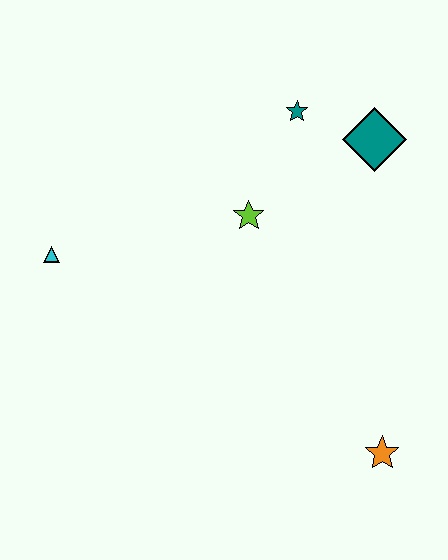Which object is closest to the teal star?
The teal diamond is closest to the teal star.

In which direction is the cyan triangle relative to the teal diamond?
The cyan triangle is to the left of the teal diamond.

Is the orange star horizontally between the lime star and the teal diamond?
No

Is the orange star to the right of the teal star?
Yes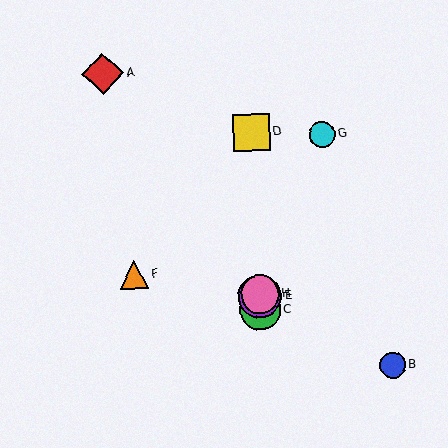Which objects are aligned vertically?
Objects C, D, E, H are aligned vertically.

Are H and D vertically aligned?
Yes, both are at x≈260.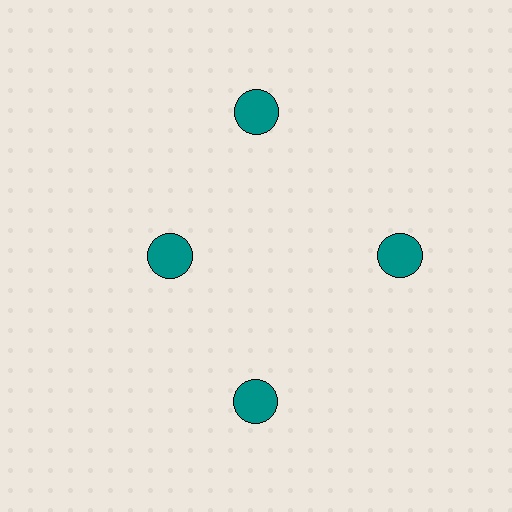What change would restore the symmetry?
The symmetry would be restored by moving it outward, back onto the ring so that all 4 circles sit at equal angles and equal distance from the center.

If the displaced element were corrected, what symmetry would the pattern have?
It would have 4-fold rotational symmetry — the pattern would map onto itself every 90 degrees.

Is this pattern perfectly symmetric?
No. The 4 teal circles are arranged in a ring, but one element near the 9 o'clock position is pulled inward toward the center, breaking the 4-fold rotational symmetry.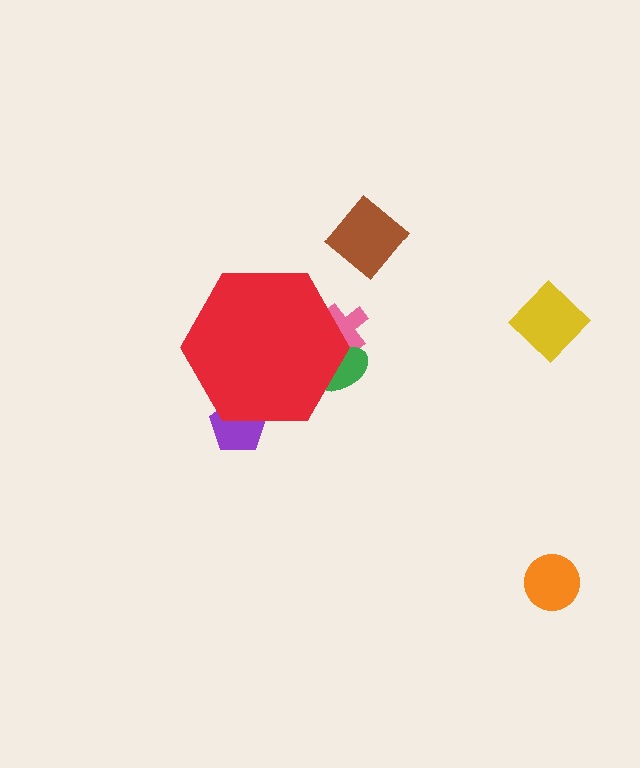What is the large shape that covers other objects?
A red hexagon.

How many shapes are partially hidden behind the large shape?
3 shapes are partially hidden.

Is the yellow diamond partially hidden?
No, the yellow diamond is fully visible.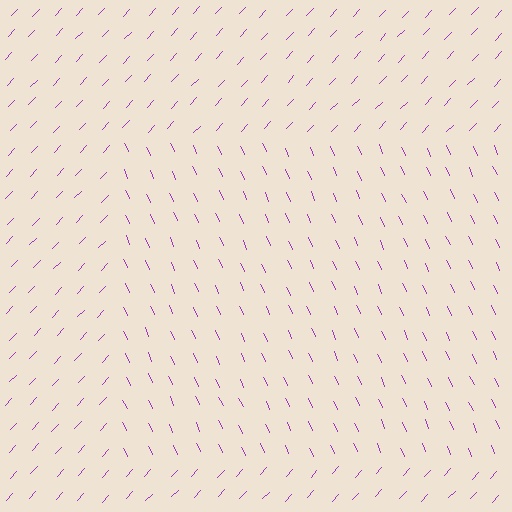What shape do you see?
I see a rectangle.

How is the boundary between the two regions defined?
The boundary is defined purely by a change in line orientation (approximately 67 degrees difference). All lines are the same color and thickness.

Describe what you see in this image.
The image is filled with small purple line segments. A rectangle region in the image has lines oriented differently from the surrounding lines, creating a visible texture boundary.